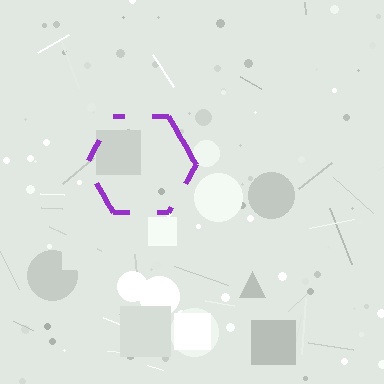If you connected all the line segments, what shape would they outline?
They would outline a hexagon.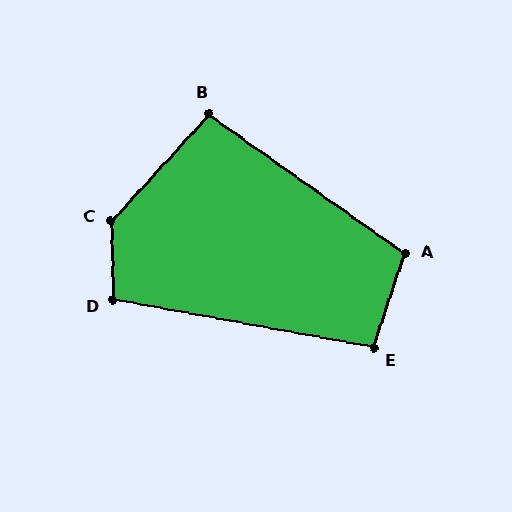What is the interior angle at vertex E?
Approximately 98 degrees (obtuse).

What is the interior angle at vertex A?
Approximately 107 degrees (obtuse).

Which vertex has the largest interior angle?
C, at approximately 136 degrees.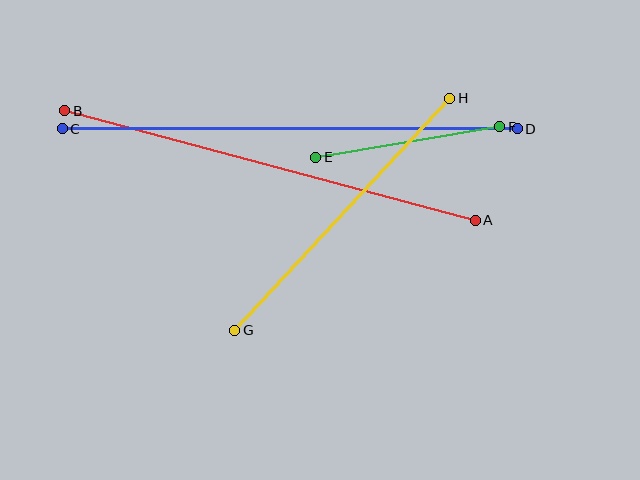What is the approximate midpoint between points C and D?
The midpoint is at approximately (290, 129) pixels.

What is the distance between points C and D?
The distance is approximately 455 pixels.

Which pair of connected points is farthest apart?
Points C and D are farthest apart.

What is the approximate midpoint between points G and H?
The midpoint is at approximately (342, 214) pixels.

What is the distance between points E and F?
The distance is approximately 187 pixels.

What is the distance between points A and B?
The distance is approximately 425 pixels.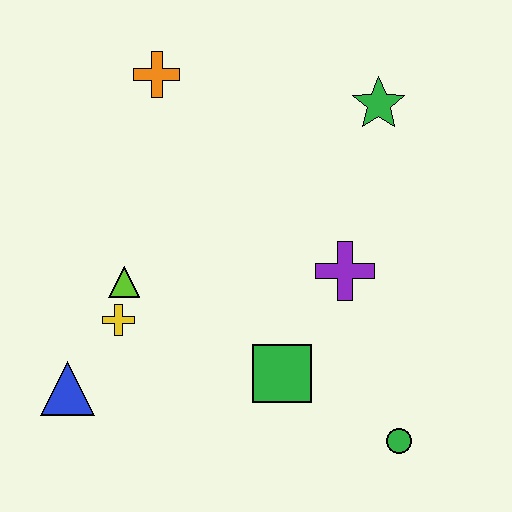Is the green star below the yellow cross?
No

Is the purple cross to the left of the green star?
Yes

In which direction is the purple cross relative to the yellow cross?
The purple cross is to the right of the yellow cross.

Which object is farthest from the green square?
The orange cross is farthest from the green square.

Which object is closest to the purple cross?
The green square is closest to the purple cross.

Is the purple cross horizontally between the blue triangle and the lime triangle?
No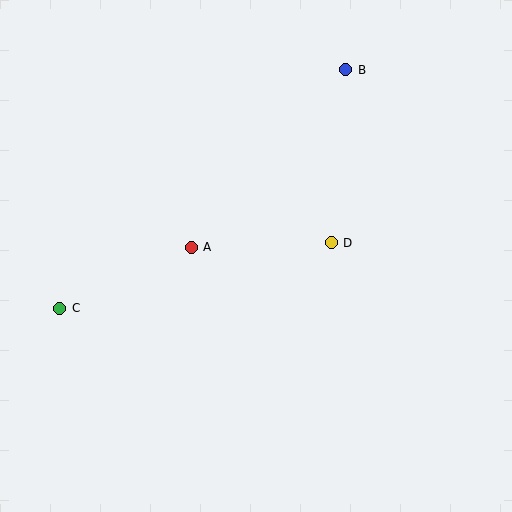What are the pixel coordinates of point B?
Point B is at (346, 70).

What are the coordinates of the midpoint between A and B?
The midpoint between A and B is at (268, 158).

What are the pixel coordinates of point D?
Point D is at (331, 243).